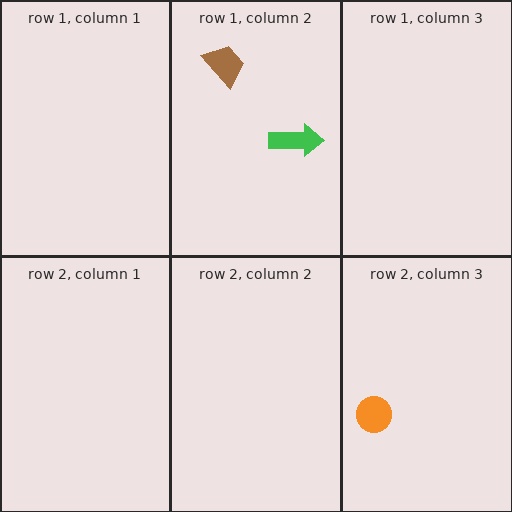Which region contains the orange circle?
The row 2, column 3 region.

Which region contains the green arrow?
The row 1, column 2 region.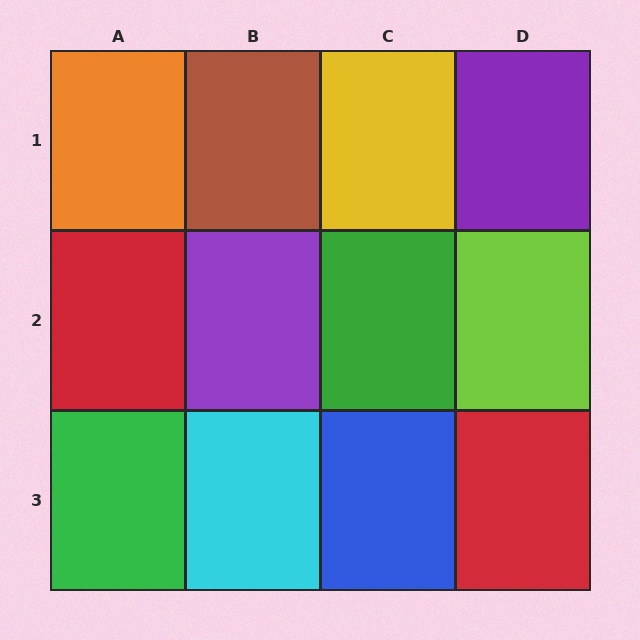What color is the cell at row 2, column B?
Purple.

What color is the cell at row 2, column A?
Red.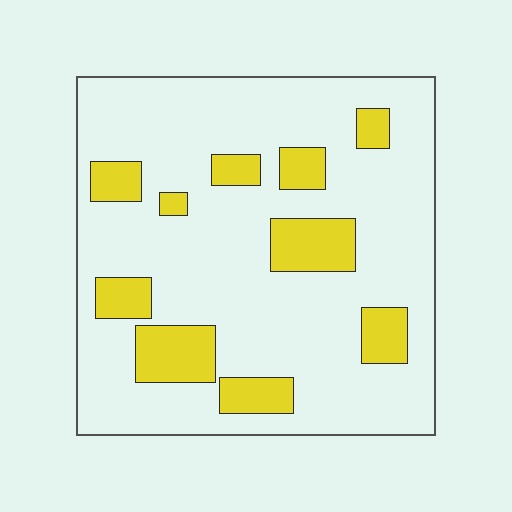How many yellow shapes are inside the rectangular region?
10.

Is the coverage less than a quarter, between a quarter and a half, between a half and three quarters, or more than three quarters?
Less than a quarter.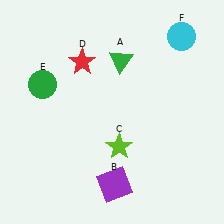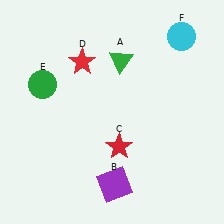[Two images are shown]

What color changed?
The star (C) changed from lime in Image 1 to red in Image 2.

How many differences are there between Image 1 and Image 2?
There is 1 difference between the two images.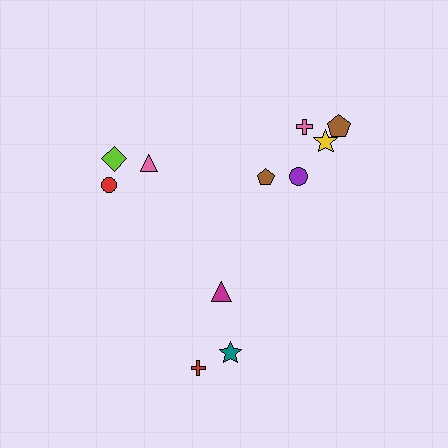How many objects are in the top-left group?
There are 3 objects.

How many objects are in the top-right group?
There are 5 objects.